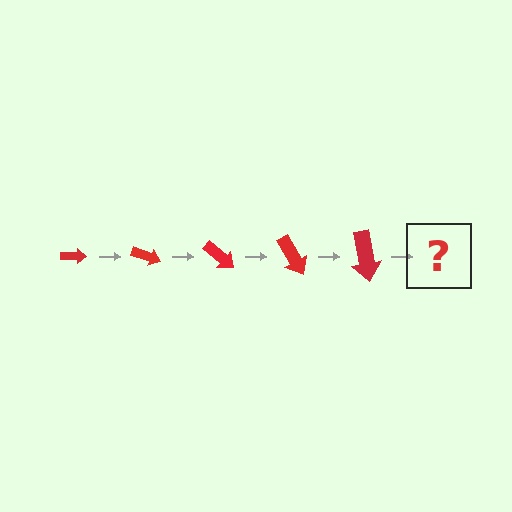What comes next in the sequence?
The next element should be an arrow, larger than the previous one and rotated 100 degrees from the start.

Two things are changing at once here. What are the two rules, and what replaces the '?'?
The two rules are that the arrow grows larger each step and it rotates 20 degrees each step. The '?' should be an arrow, larger than the previous one and rotated 100 degrees from the start.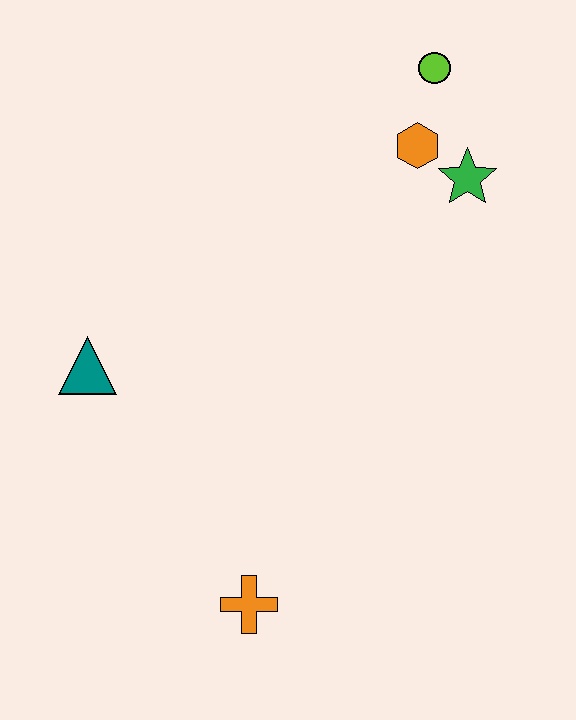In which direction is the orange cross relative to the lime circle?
The orange cross is below the lime circle.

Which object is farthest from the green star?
The orange cross is farthest from the green star.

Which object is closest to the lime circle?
The orange hexagon is closest to the lime circle.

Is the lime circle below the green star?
No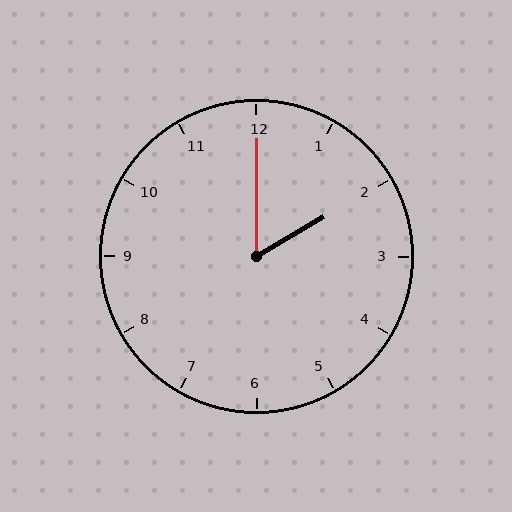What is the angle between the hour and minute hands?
Approximately 60 degrees.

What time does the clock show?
2:00.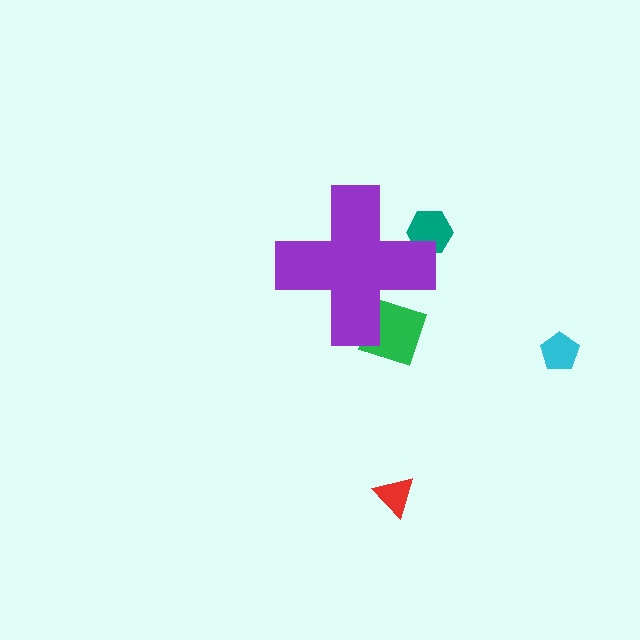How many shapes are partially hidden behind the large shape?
2 shapes are partially hidden.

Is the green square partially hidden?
Yes, the green square is partially hidden behind the purple cross.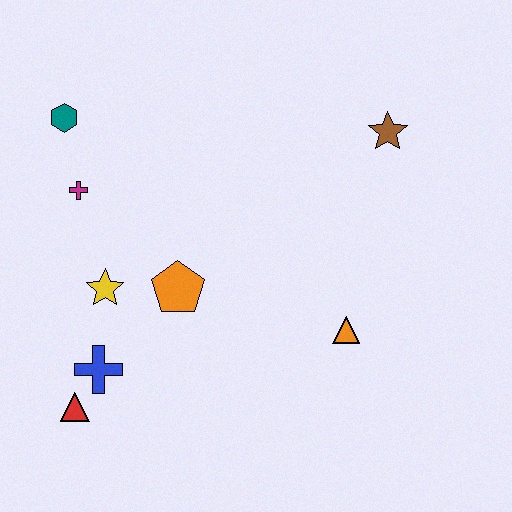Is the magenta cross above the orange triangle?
Yes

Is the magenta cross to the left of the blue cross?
Yes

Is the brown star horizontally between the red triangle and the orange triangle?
No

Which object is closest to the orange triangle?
The orange pentagon is closest to the orange triangle.